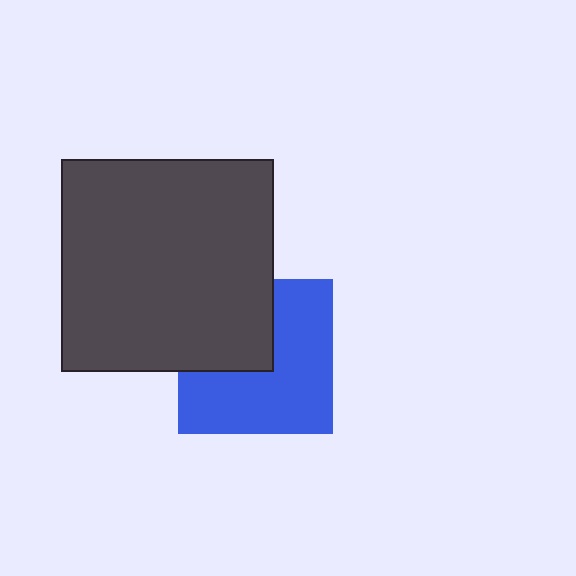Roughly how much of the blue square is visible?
About half of it is visible (roughly 63%).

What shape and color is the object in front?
The object in front is a dark gray square.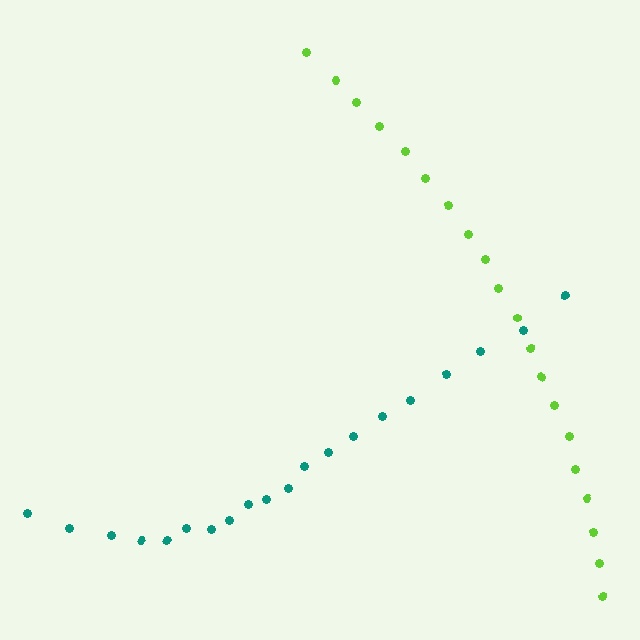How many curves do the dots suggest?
There are 2 distinct paths.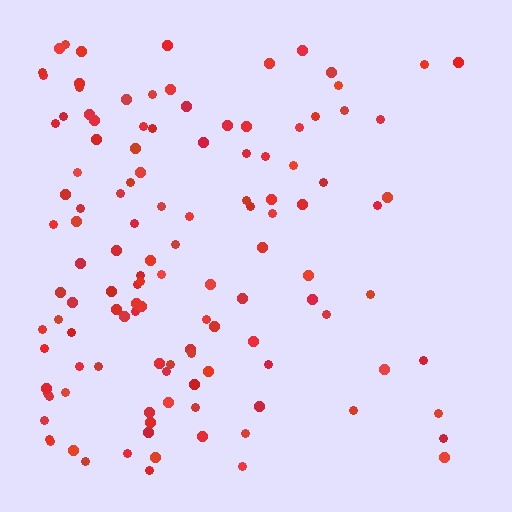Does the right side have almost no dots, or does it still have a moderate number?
Still a moderate number, just noticeably fewer than the left.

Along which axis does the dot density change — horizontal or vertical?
Horizontal.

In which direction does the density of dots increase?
From right to left, with the left side densest.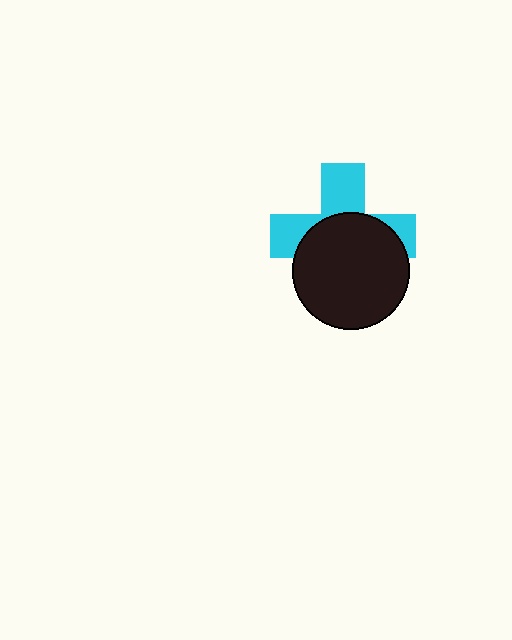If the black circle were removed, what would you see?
You would see the complete cyan cross.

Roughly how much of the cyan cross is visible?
A small part of it is visible (roughly 43%).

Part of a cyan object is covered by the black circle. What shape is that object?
It is a cross.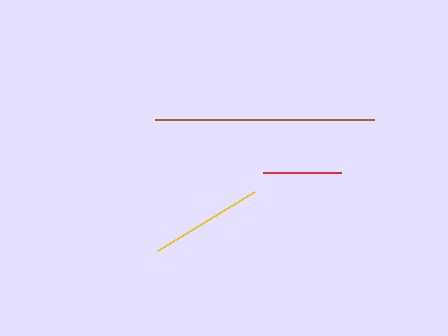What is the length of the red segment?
The red segment is approximately 77 pixels long.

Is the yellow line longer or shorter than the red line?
The yellow line is longer than the red line.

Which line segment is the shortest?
The red line is the shortest at approximately 77 pixels.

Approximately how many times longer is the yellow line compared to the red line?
The yellow line is approximately 1.5 times the length of the red line.